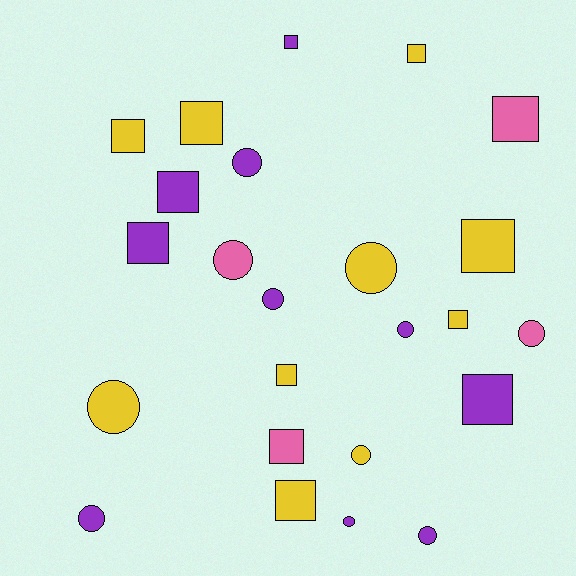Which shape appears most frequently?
Square, with 13 objects.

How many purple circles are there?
There are 6 purple circles.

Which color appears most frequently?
Purple, with 10 objects.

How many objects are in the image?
There are 24 objects.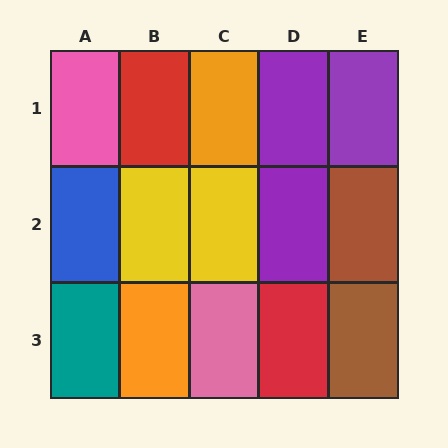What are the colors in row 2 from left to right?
Blue, yellow, yellow, purple, brown.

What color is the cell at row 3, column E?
Brown.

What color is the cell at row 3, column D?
Red.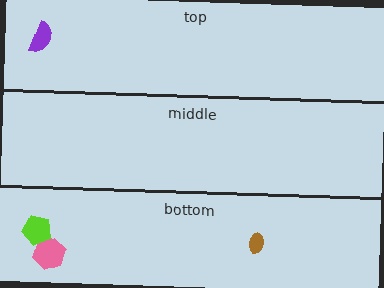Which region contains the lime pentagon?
The bottom region.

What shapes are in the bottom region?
The brown ellipse, the pink hexagon, the lime pentagon.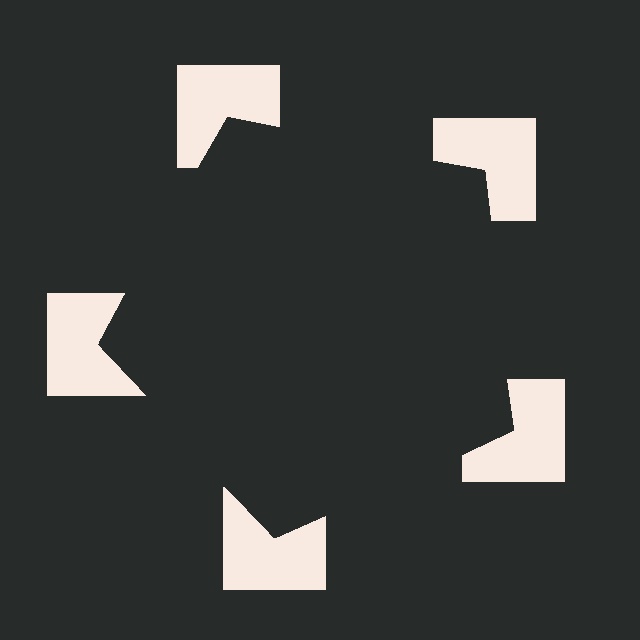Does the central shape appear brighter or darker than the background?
It typically appears slightly darker than the background, even though no actual brightness change is drawn.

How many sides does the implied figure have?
5 sides.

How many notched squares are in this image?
There are 5 — one at each vertex of the illusory pentagon.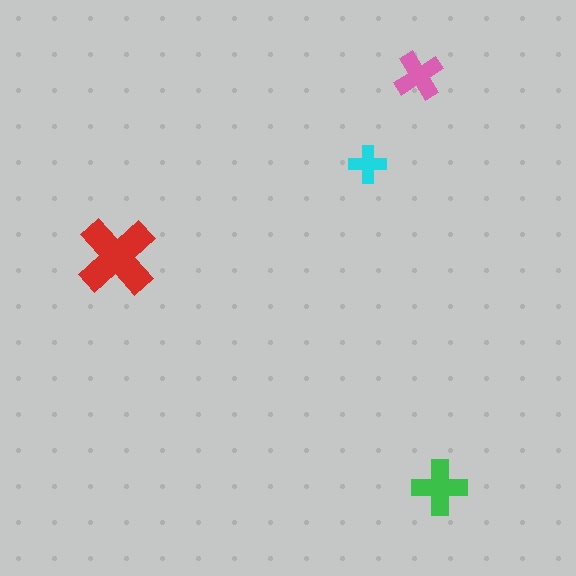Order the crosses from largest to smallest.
the red one, the green one, the pink one, the cyan one.